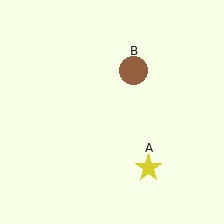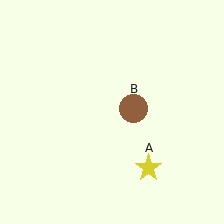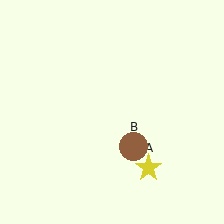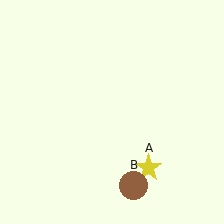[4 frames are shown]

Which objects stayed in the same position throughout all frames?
Yellow star (object A) remained stationary.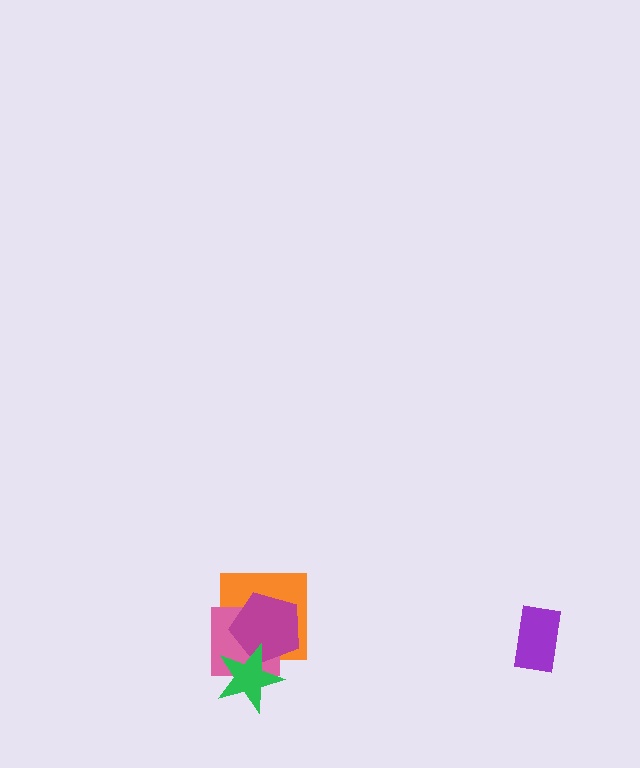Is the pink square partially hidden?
Yes, it is partially covered by another shape.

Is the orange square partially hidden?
Yes, it is partially covered by another shape.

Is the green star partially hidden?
No, no other shape covers it.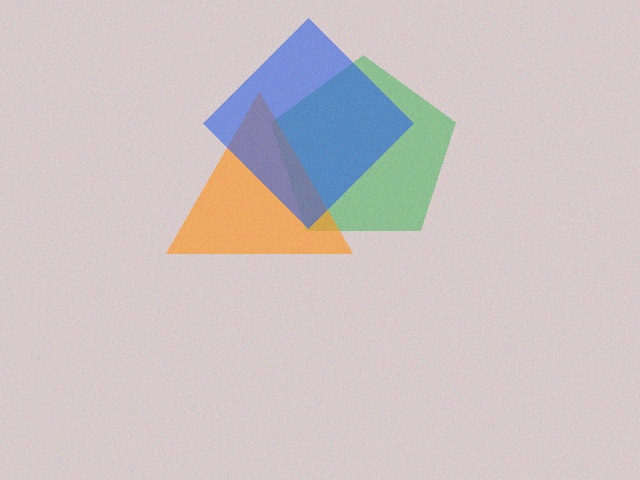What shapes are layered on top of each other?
The layered shapes are: a green pentagon, an orange triangle, a blue diamond.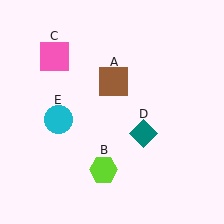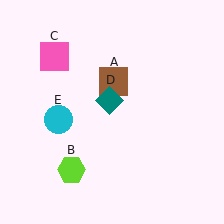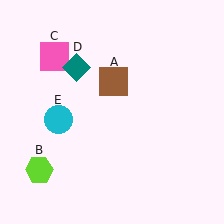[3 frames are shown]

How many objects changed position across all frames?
2 objects changed position: lime hexagon (object B), teal diamond (object D).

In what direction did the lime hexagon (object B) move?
The lime hexagon (object B) moved left.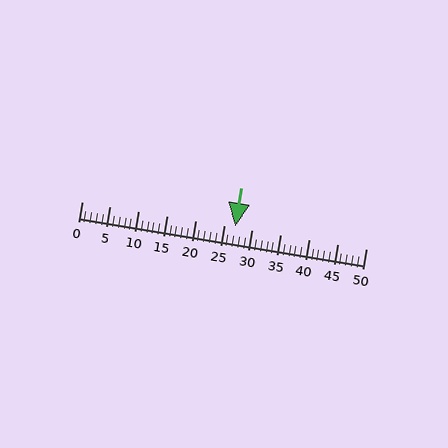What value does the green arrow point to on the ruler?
The green arrow points to approximately 27.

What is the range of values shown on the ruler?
The ruler shows values from 0 to 50.